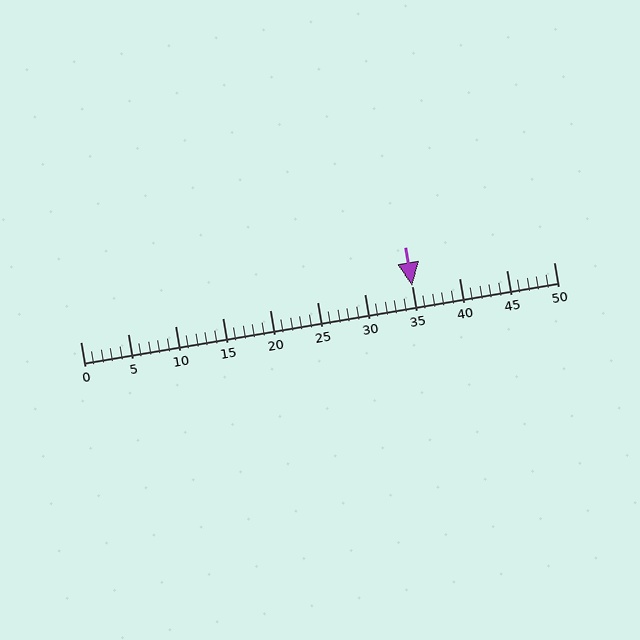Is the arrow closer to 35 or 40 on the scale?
The arrow is closer to 35.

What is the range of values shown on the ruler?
The ruler shows values from 0 to 50.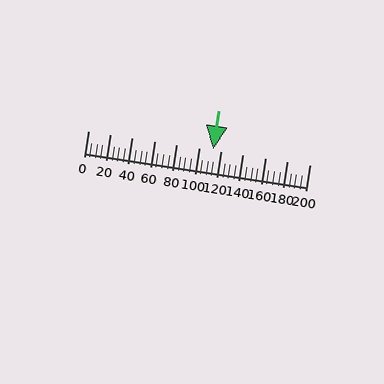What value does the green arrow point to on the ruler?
The green arrow points to approximately 113.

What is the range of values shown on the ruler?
The ruler shows values from 0 to 200.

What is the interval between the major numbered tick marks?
The major tick marks are spaced 20 units apart.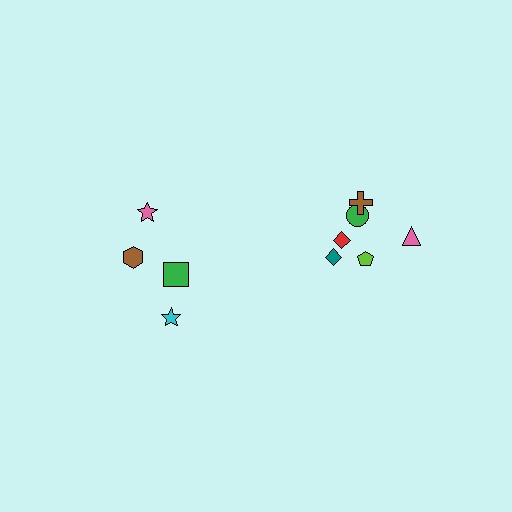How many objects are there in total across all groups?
There are 10 objects.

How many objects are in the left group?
There are 4 objects.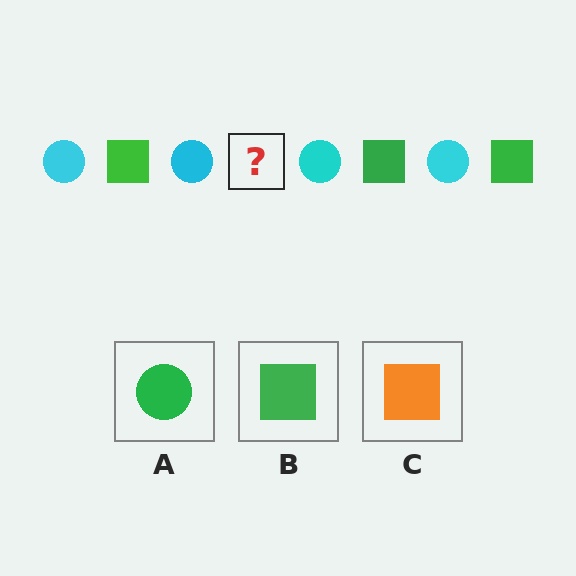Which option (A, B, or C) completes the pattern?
B.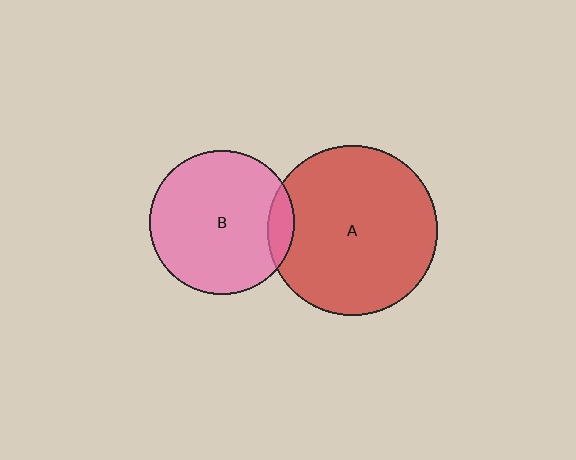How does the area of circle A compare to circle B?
Approximately 1.4 times.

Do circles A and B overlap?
Yes.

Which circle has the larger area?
Circle A (red).